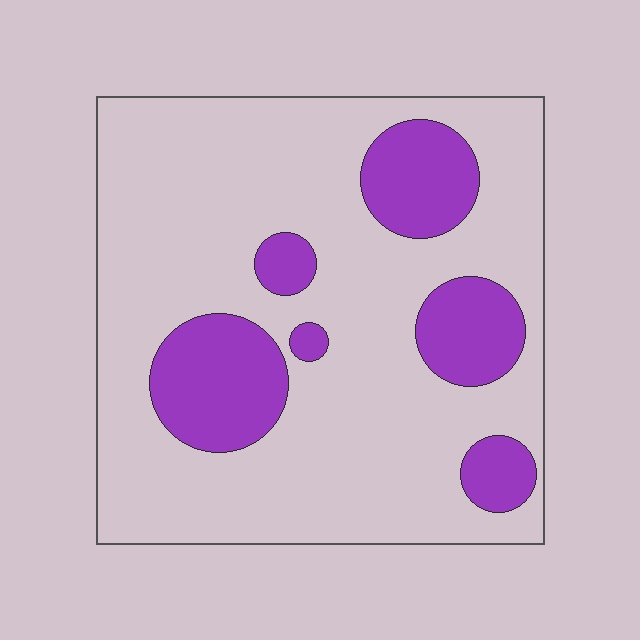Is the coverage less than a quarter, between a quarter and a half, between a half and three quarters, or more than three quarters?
Less than a quarter.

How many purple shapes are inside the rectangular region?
6.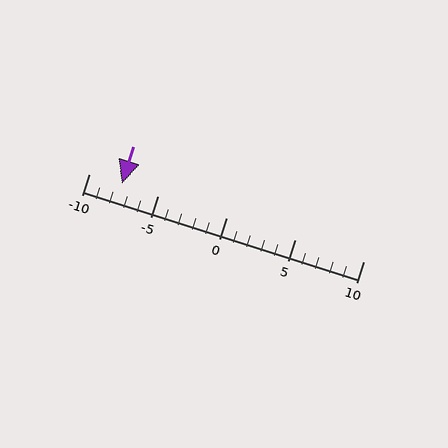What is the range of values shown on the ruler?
The ruler shows values from -10 to 10.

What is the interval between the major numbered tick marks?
The major tick marks are spaced 5 units apart.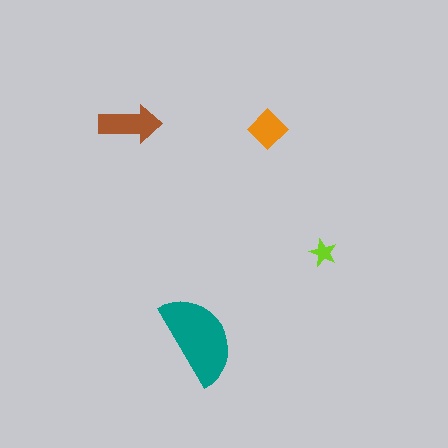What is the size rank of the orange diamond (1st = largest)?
3rd.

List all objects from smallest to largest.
The lime star, the orange diamond, the brown arrow, the teal semicircle.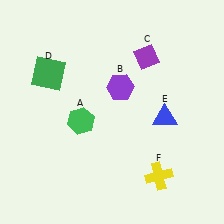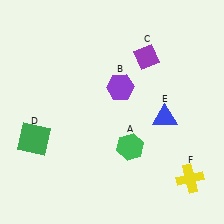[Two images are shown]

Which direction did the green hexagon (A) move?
The green hexagon (A) moved right.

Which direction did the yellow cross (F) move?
The yellow cross (F) moved right.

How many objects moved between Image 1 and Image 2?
3 objects moved between the two images.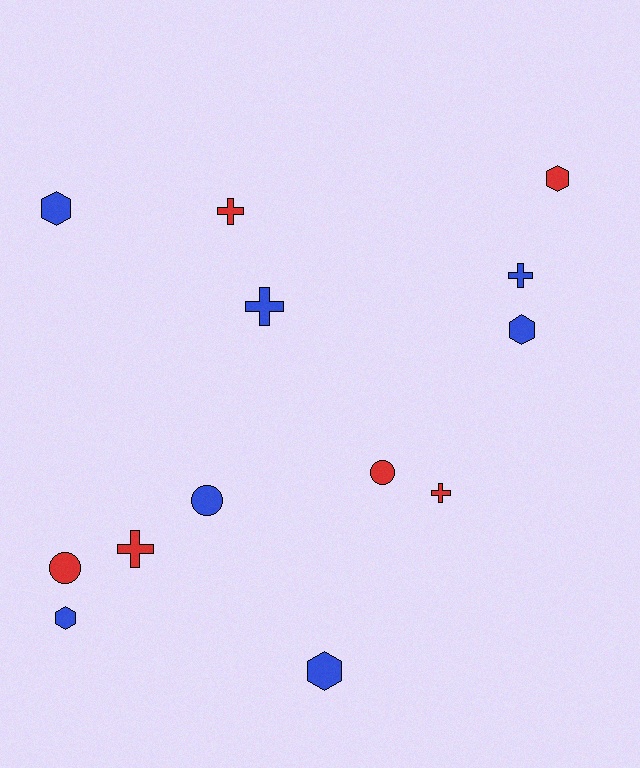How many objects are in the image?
There are 13 objects.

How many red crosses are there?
There are 3 red crosses.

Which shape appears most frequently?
Cross, with 5 objects.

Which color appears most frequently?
Blue, with 7 objects.